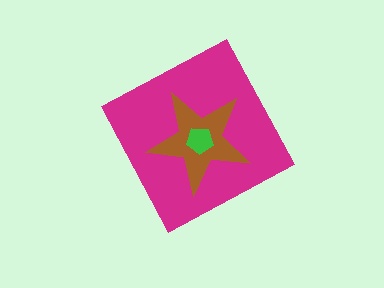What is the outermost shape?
The magenta diamond.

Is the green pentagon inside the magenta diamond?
Yes.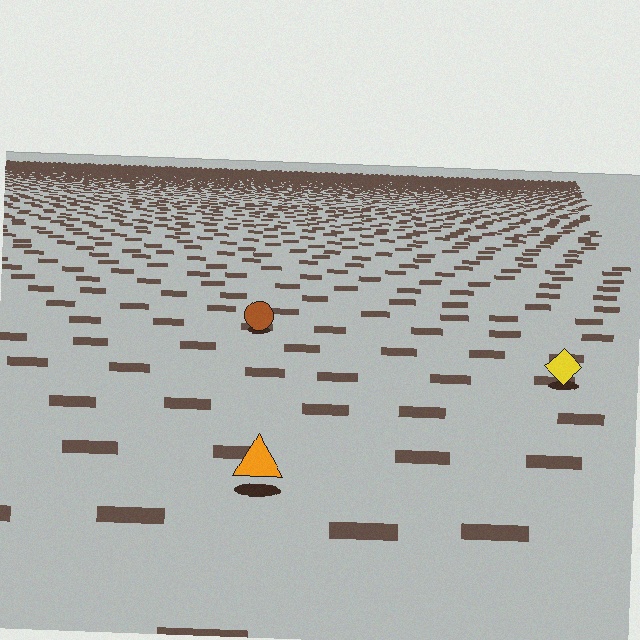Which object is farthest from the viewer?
The brown circle is farthest from the viewer. It appears smaller and the ground texture around it is denser.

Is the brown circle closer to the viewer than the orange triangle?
No. The orange triangle is closer — you can tell from the texture gradient: the ground texture is coarser near it.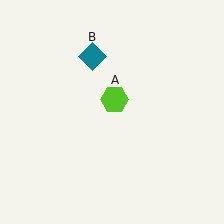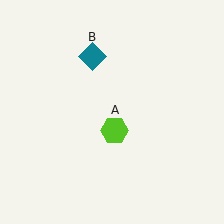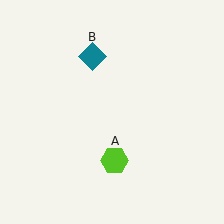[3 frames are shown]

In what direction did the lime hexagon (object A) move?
The lime hexagon (object A) moved down.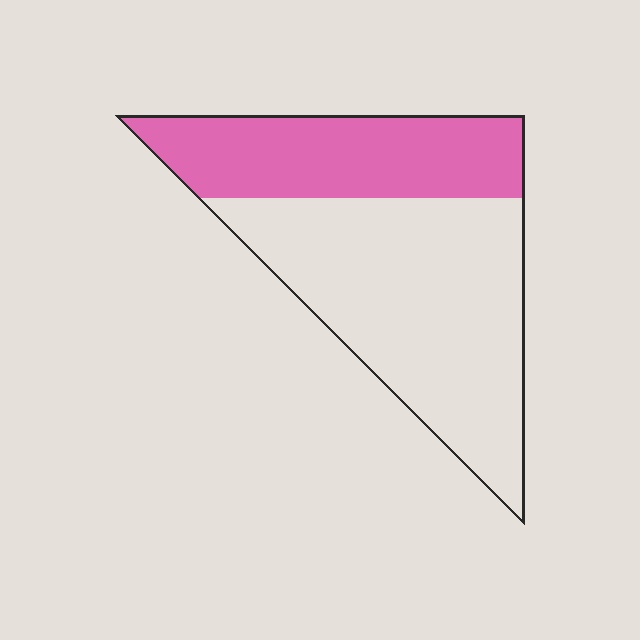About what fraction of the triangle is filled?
About three eighths (3/8).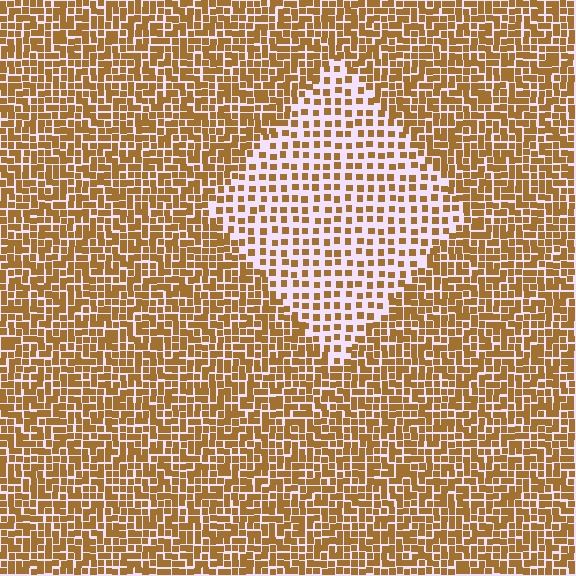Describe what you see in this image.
The image contains small brown elements arranged at two different densities. A diamond-shaped region is visible where the elements are less densely packed than the surrounding area.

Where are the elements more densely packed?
The elements are more densely packed outside the diamond boundary.